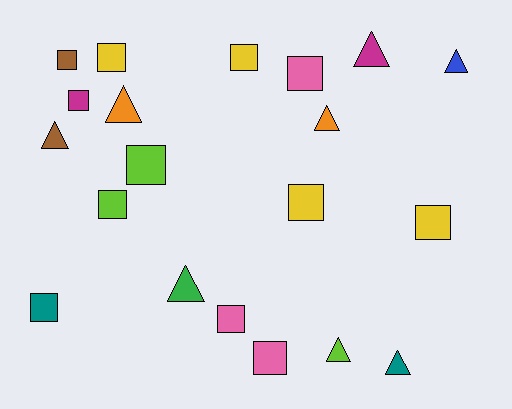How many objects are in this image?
There are 20 objects.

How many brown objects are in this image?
There are 2 brown objects.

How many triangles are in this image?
There are 8 triangles.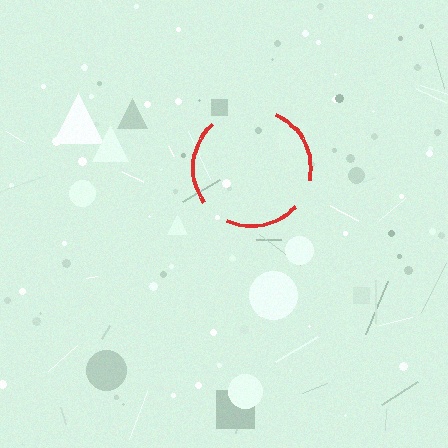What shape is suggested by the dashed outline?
The dashed outline suggests a circle.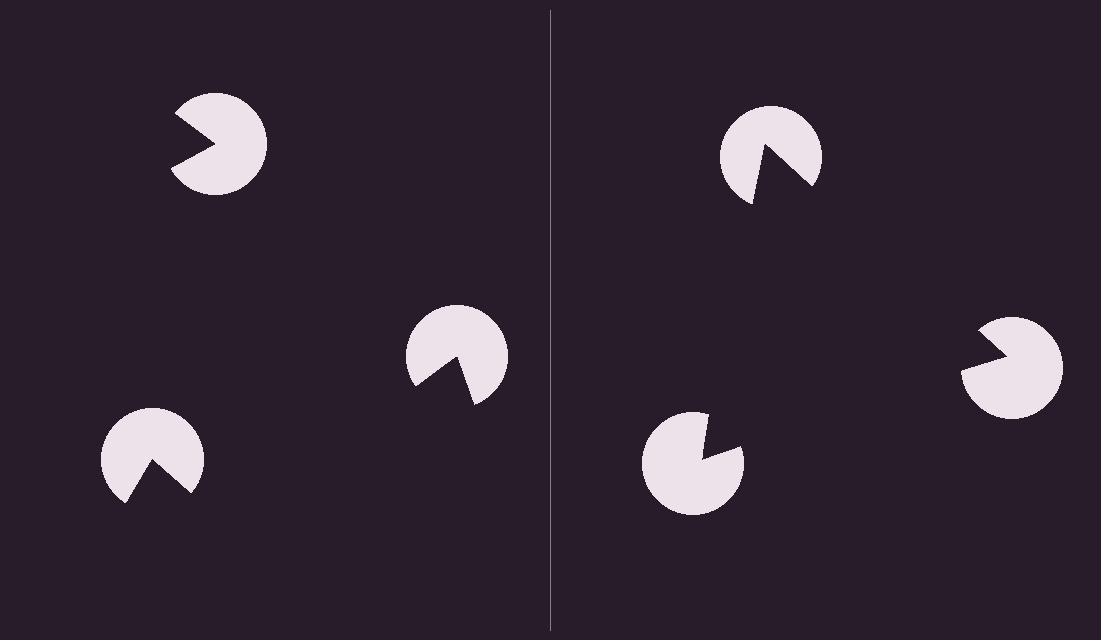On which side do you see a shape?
An illusory triangle appears on the right side. On the left side the wedge cuts are rotated, so no coherent shape forms.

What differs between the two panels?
The pac-man discs are positioned identically on both sides; only the wedge orientations differ. On the right they align to a triangle; on the left they are misaligned.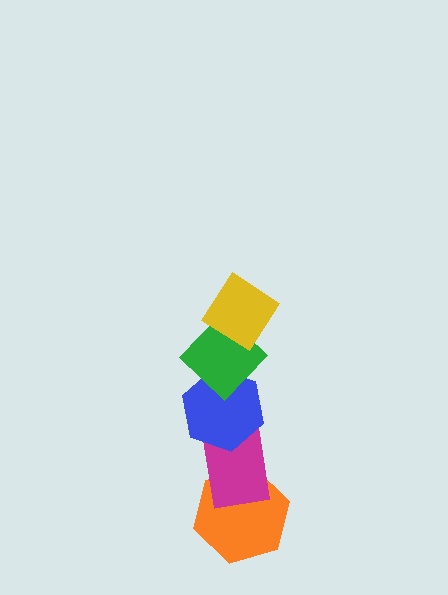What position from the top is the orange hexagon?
The orange hexagon is 5th from the top.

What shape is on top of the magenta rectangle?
The blue hexagon is on top of the magenta rectangle.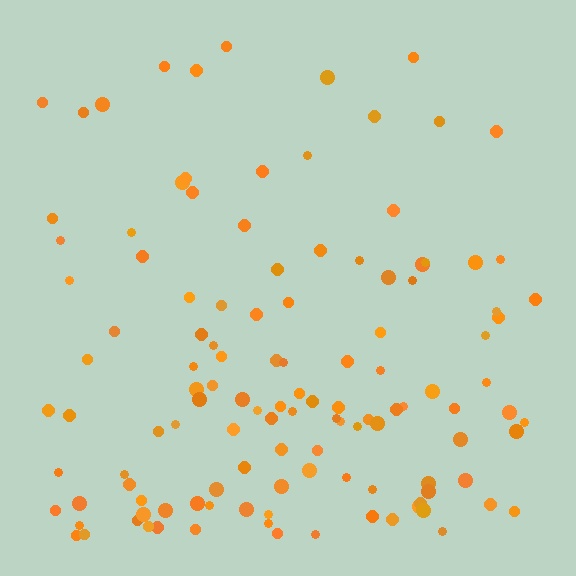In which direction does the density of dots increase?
From top to bottom, with the bottom side densest.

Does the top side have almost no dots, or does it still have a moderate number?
Still a moderate number, just noticeably fewer than the bottom.